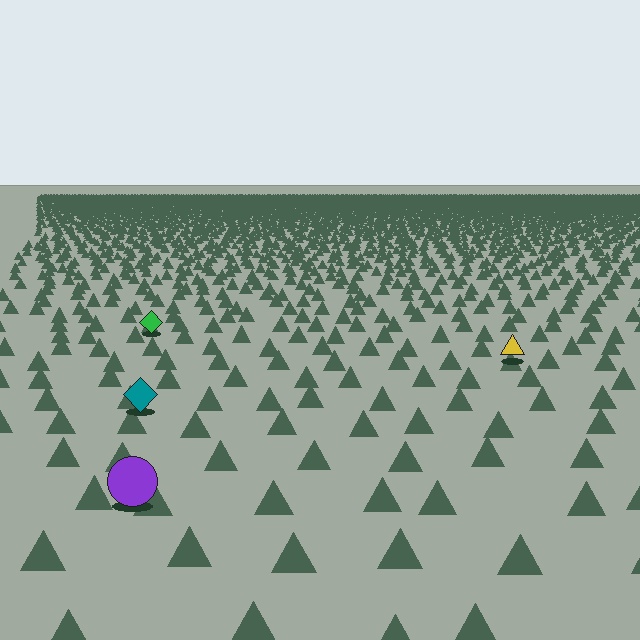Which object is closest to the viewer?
The purple circle is closest. The texture marks near it are larger and more spread out.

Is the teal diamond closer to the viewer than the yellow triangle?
Yes. The teal diamond is closer — you can tell from the texture gradient: the ground texture is coarser near it.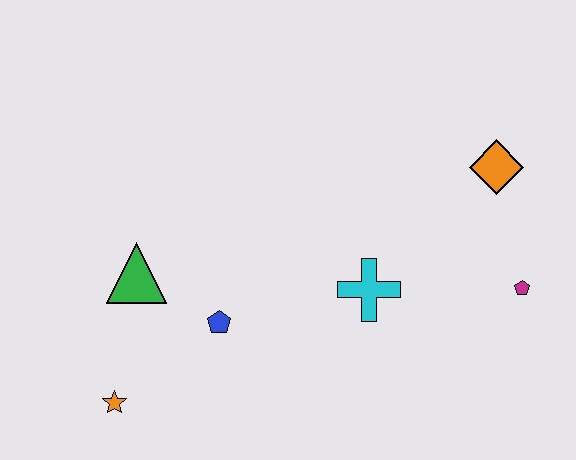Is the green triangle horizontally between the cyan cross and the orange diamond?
No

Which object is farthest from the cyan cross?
The orange star is farthest from the cyan cross.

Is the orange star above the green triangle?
No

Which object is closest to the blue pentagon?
The green triangle is closest to the blue pentagon.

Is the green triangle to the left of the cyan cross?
Yes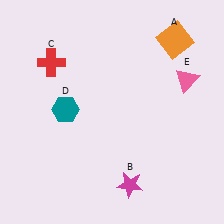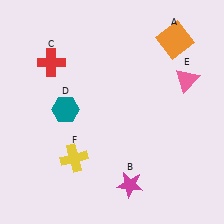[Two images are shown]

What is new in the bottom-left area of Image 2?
A yellow cross (F) was added in the bottom-left area of Image 2.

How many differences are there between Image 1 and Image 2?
There is 1 difference between the two images.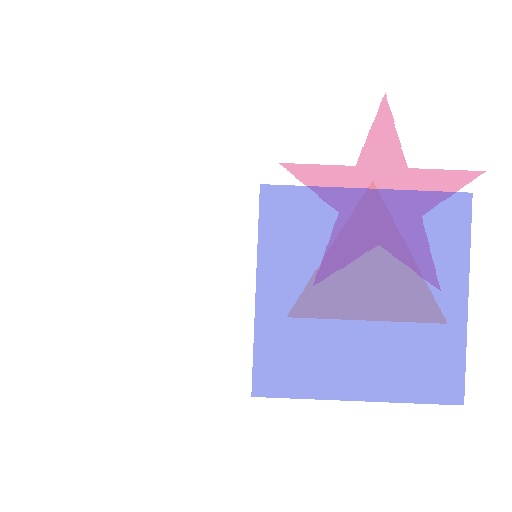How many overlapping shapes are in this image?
There are 3 overlapping shapes in the image.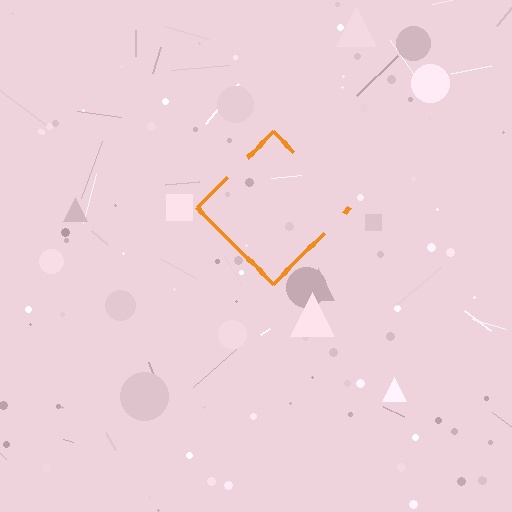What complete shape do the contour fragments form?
The contour fragments form a diamond.